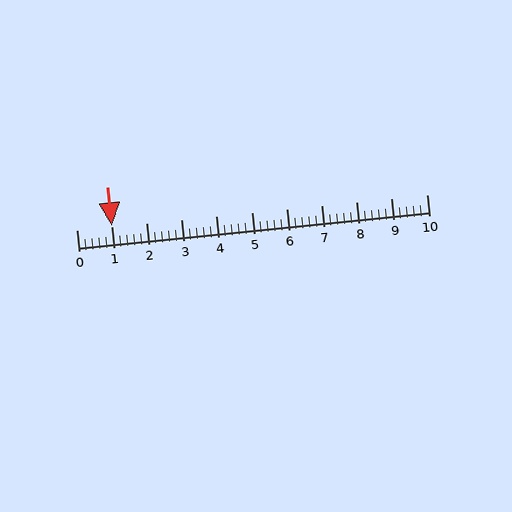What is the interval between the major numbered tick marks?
The major tick marks are spaced 1 units apart.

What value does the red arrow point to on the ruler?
The red arrow points to approximately 1.0.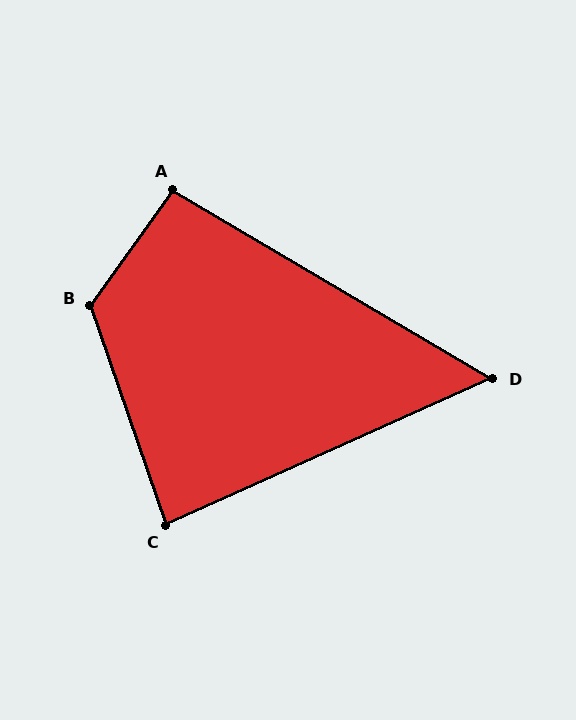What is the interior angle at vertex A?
Approximately 95 degrees (obtuse).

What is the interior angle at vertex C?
Approximately 85 degrees (acute).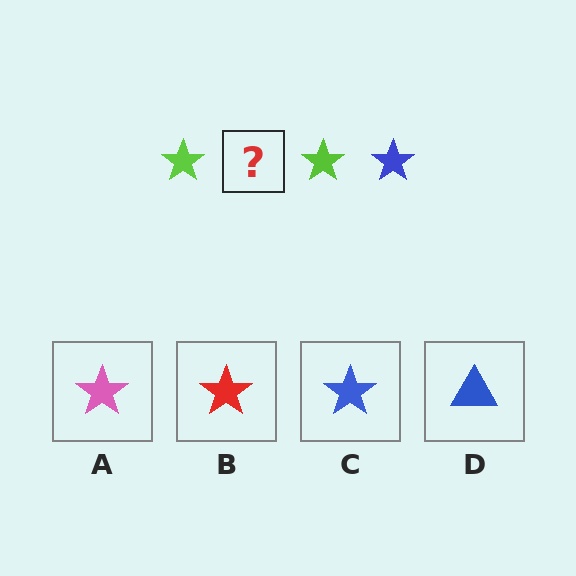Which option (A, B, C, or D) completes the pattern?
C.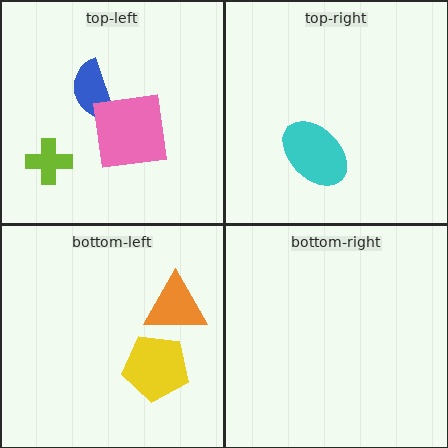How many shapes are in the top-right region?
1.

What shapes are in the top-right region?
The cyan ellipse.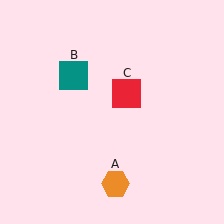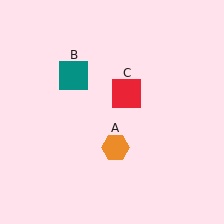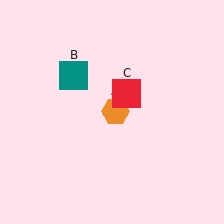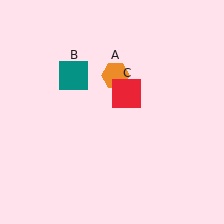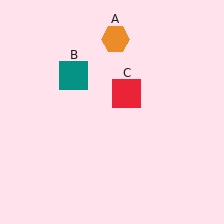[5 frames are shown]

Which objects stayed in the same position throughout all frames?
Teal square (object B) and red square (object C) remained stationary.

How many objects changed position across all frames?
1 object changed position: orange hexagon (object A).